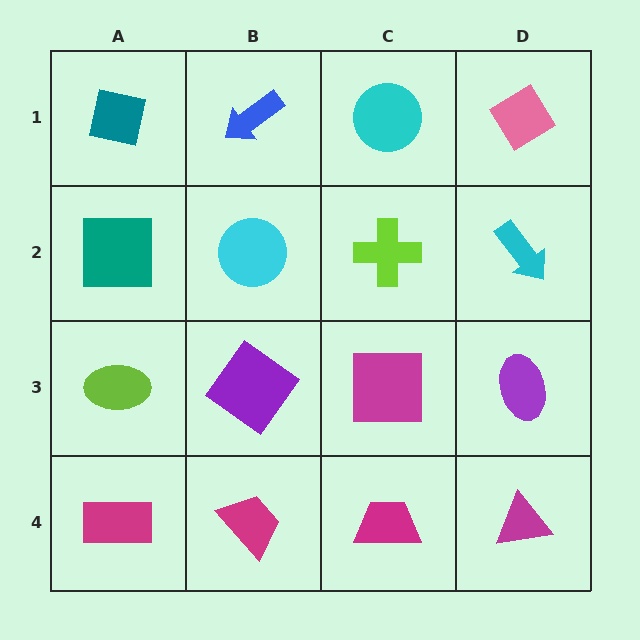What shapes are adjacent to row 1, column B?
A cyan circle (row 2, column B), a teal square (row 1, column A), a cyan circle (row 1, column C).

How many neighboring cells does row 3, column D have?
3.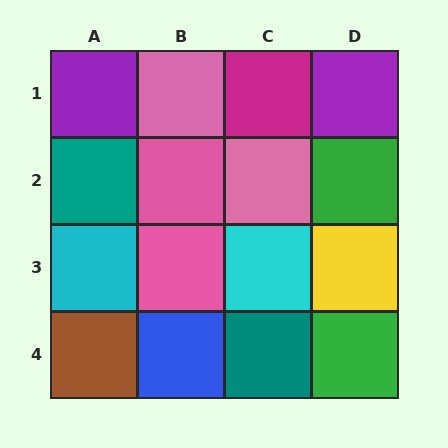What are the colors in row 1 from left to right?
Purple, pink, magenta, purple.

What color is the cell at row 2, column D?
Green.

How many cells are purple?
2 cells are purple.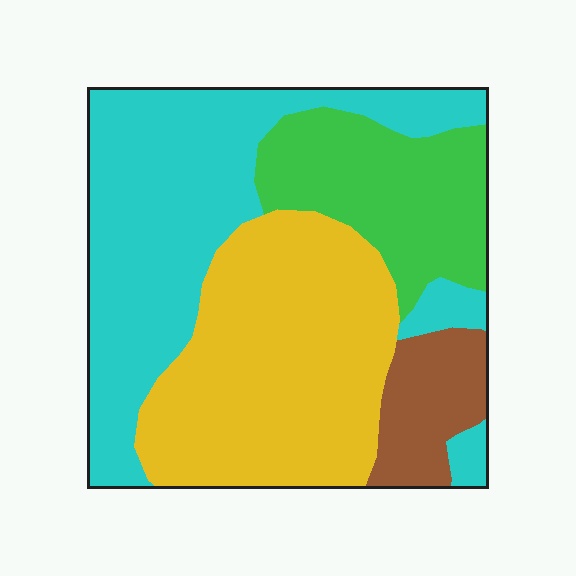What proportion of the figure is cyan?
Cyan takes up between a quarter and a half of the figure.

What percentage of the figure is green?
Green takes up about one fifth (1/5) of the figure.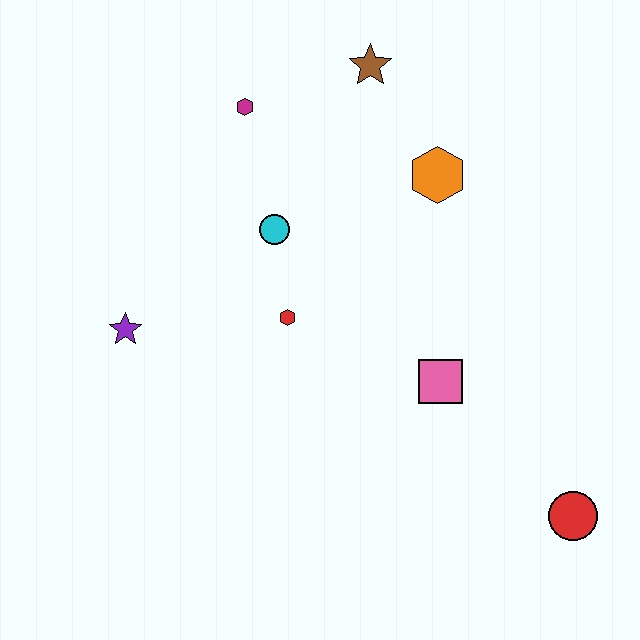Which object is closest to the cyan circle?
The red hexagon is closest to the cyan circle.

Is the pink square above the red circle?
Yes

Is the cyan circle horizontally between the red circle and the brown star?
No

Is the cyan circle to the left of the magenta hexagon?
No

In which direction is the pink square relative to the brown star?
The pink square is below the brown star.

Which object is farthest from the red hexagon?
The red circle is farthest from the red hexagon.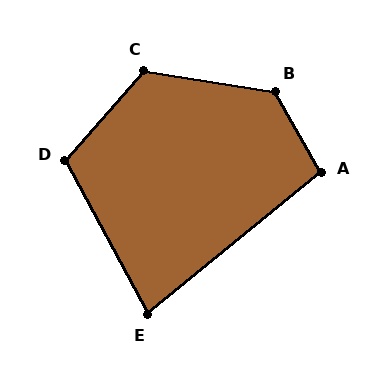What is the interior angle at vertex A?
Approximately 100 degrees (obtuse).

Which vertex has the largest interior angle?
B, at approximately 128 degrees.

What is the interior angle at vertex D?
Approximately 111 degrees (obtuse).